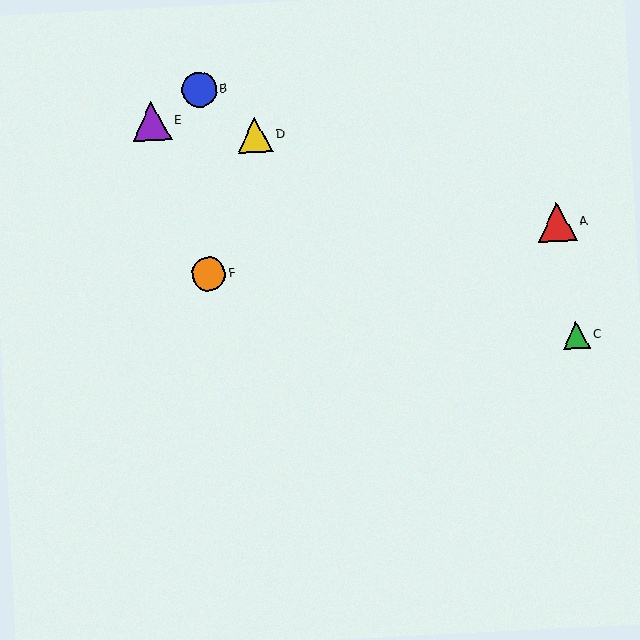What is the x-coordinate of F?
Object F is at x≈208.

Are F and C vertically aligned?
No, F is at x≈208 and C is at x≈576.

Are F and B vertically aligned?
Yes, both are at x≈208.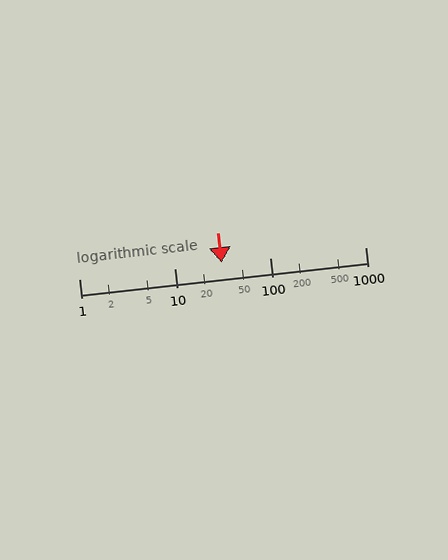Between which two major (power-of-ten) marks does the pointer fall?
The pointer is between 10 and 100.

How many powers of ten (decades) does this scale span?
The scale spans 3 decades, from 1 to 1000.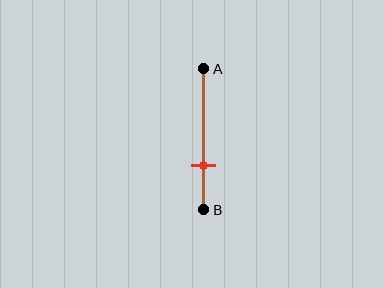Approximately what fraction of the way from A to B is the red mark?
The red mark is approximately 70% of the way from A to B.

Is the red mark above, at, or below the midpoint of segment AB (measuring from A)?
The red mark is below the midpoint of segment AB.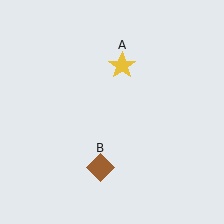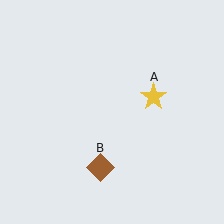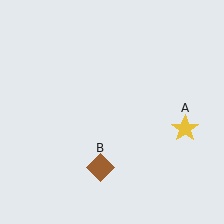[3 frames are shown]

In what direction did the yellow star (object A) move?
The yellow star (object A) moved down and to the right.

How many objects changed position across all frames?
1 object changed position: yellow star (object A).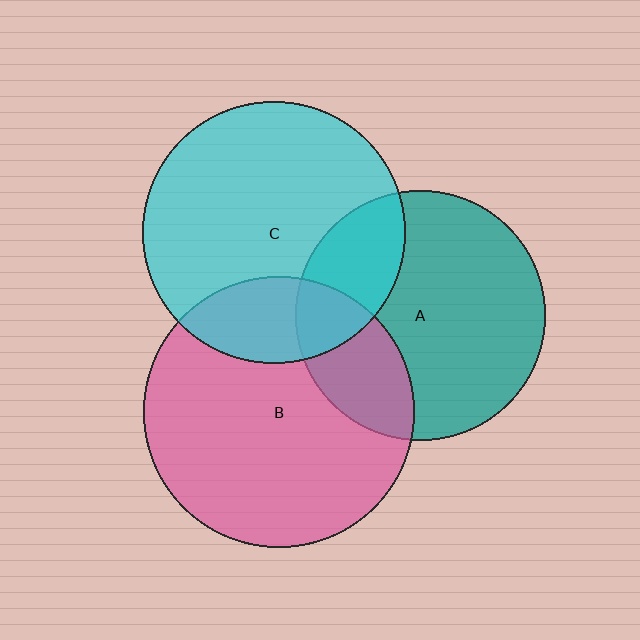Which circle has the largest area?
Circle B (pink).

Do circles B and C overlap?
Yes.